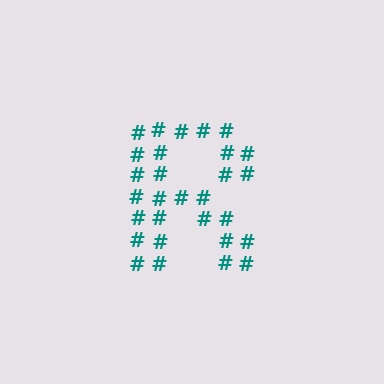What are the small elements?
The small elements are hash symbols.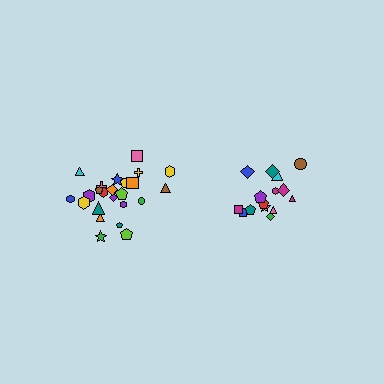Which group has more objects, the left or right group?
The left group.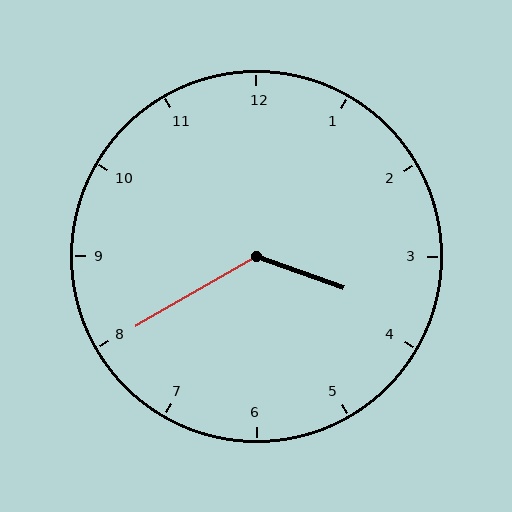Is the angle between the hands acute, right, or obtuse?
It is obtuse.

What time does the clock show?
3:40.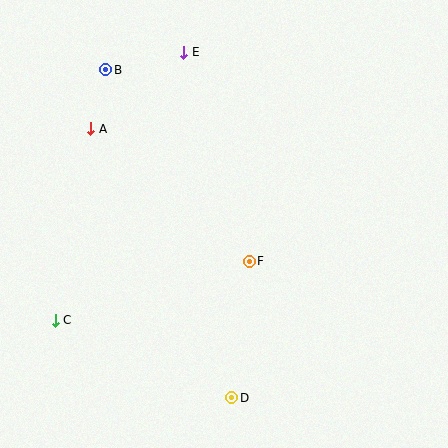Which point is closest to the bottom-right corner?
Point D is closest to the bottom-right corner.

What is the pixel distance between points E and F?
The distance between E and F is 219 pixels.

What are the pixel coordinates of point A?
Point A is at (91, 129).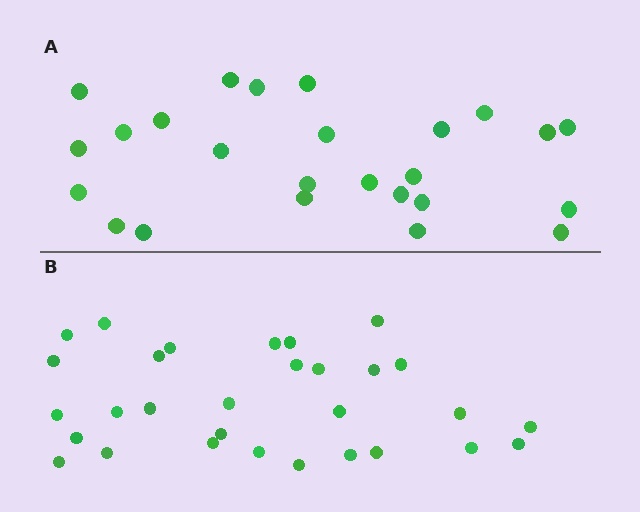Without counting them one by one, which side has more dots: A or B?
Region B (the bottom region) has more dots.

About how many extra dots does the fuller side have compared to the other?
Region B has about 5 more dots than region A.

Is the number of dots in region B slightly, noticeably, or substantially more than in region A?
Region B has only slightly more — the two regions are fairly close. The ratio is roughly 1.2 to 1.